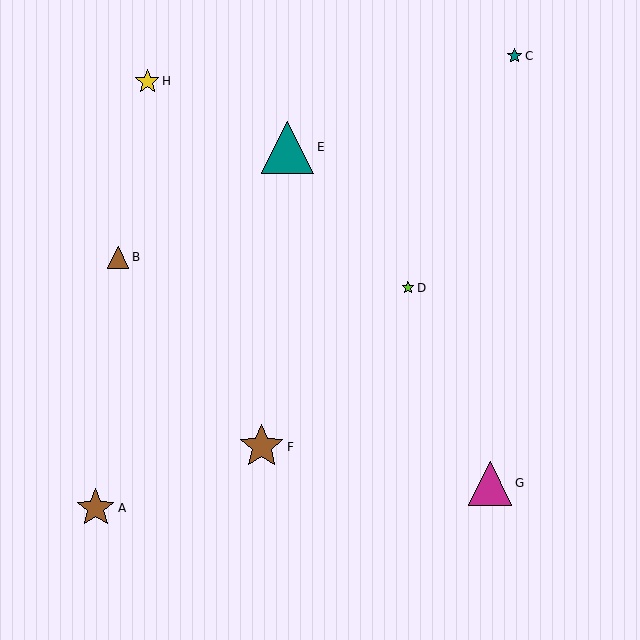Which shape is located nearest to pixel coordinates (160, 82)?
The yellow star (labeled H) at (147, 81) is nearest to that location.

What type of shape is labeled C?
Shape C is a teal star.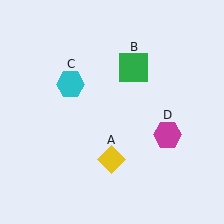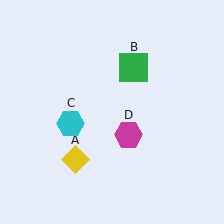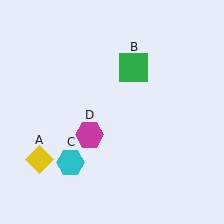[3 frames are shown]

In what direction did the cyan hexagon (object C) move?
The cyan hexagon (object C) moved down.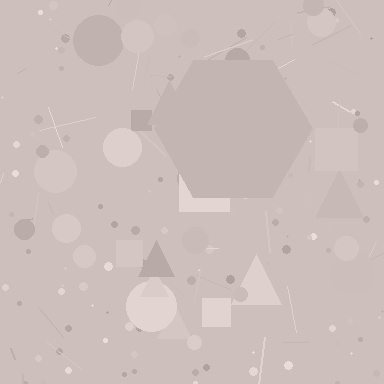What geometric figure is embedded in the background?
A hexagon is embedded in the background.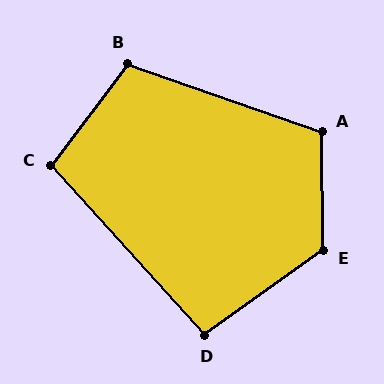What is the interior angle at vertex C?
Approximately 101 degrees (obtuse).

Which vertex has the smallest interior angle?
D, at approximately 97 degrees.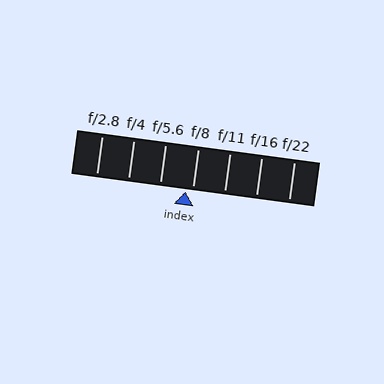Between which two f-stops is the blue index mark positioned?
The index mark is between f/5.6 and f/8.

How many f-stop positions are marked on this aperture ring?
There are 7 f-stop positions marked.